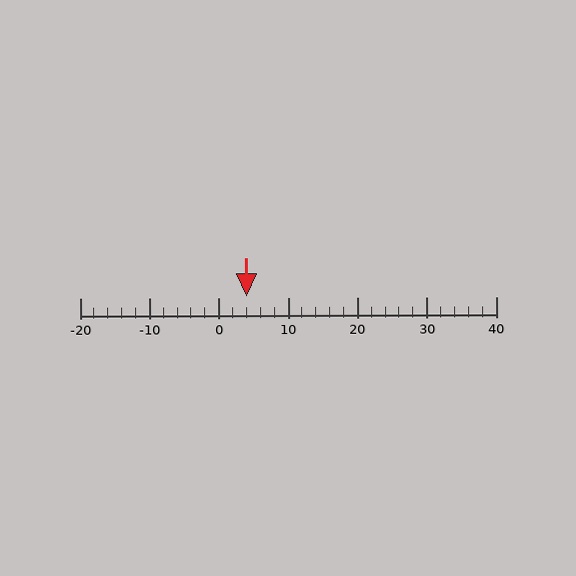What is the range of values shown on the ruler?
The ruler shows values from -20 to 40.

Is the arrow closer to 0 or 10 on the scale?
The arrow is closer to 0.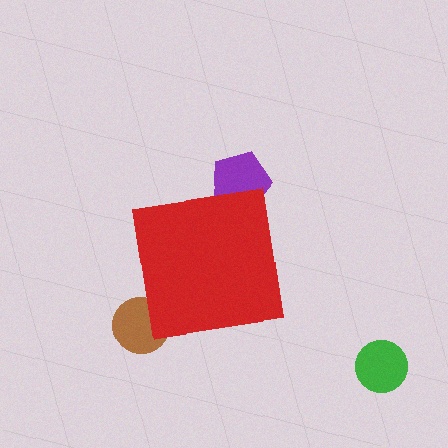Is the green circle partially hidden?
No, the green circle is fully visible.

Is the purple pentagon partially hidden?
Yes, the purple pentagon is partially hidden behind the red square.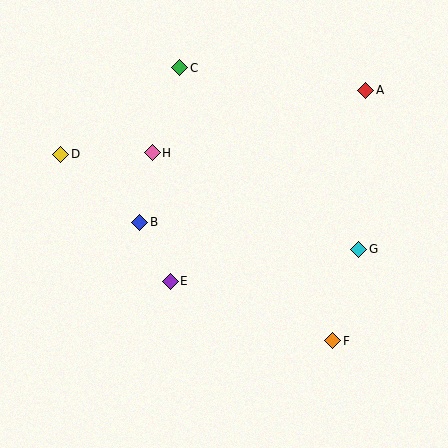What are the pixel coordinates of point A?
Point A is at (366, 90).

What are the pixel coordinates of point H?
Point H is at (152, 153).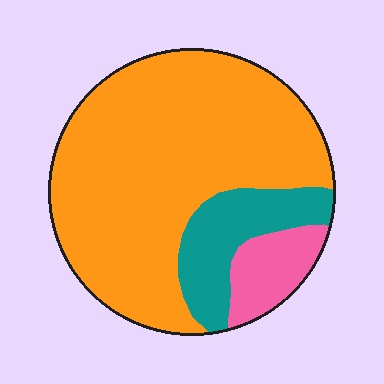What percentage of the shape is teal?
Teal takes up less than a quarter of the shape.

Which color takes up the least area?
Pink, at roughly 10%.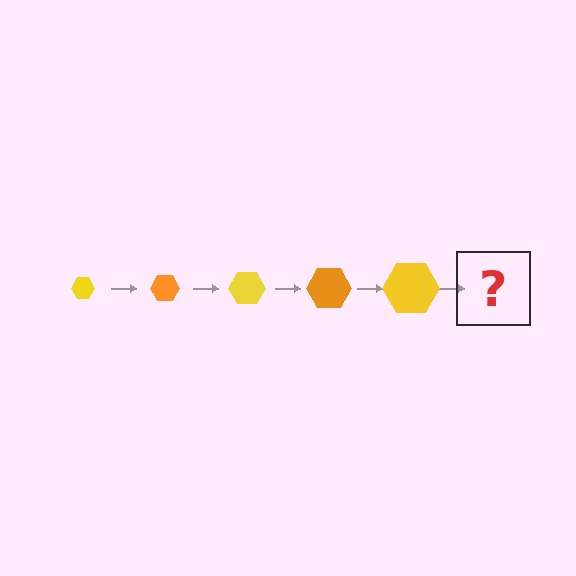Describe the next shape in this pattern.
It should be an orange hexagon, larger than the previous one.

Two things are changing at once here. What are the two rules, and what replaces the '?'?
The two rules are that the hexagon grows larger each step and the color cycles through yellow and orange. The '?' should be an orange hexagon, larger than the previous one.